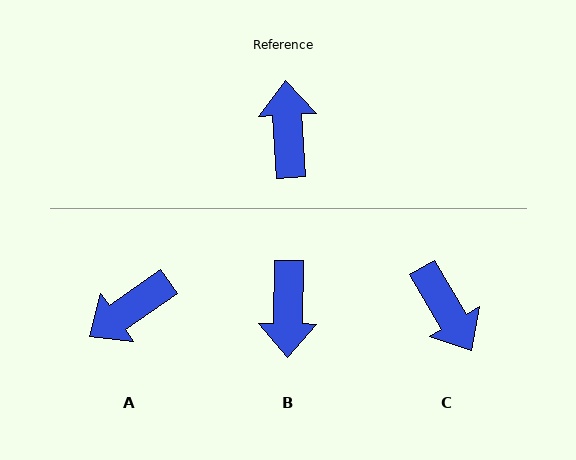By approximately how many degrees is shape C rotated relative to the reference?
Approximately 153 degrees clockwise.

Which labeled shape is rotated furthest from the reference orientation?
B, about 176 degrees away.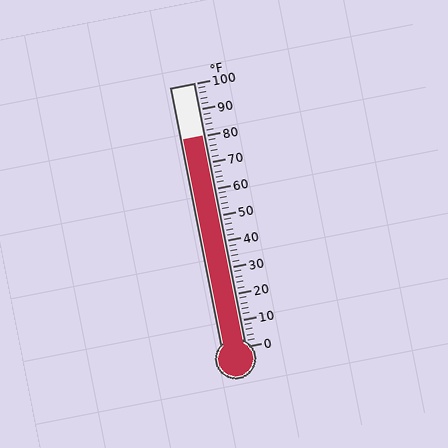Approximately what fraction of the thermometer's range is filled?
The thermometer is filled to approximately 80% of its range.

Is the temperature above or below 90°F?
The temperature is below 90°F.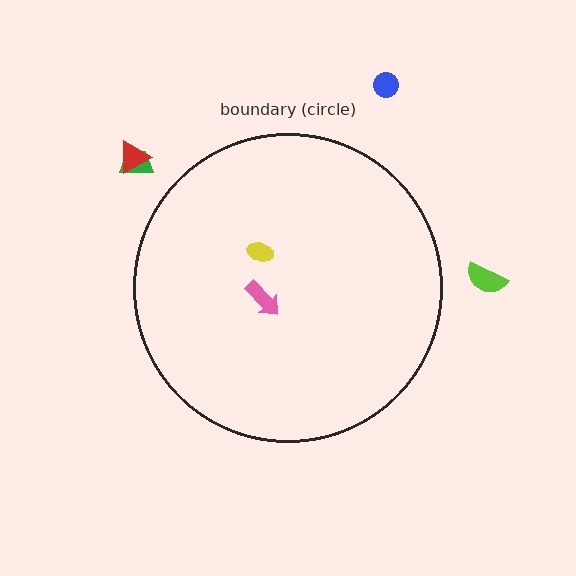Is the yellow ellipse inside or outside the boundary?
Inside.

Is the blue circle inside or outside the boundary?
Outside.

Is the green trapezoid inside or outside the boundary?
Outside.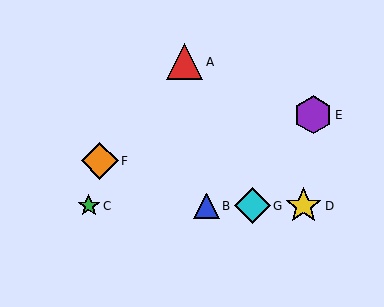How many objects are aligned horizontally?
4 objects (B, C, D, G) are aligned horizontally.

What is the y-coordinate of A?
Object A is at y≈62.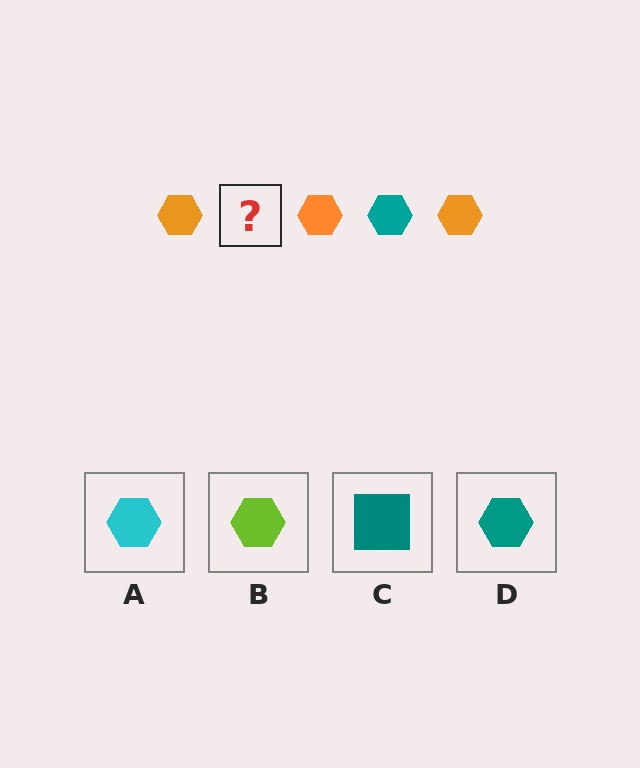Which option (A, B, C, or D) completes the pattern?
D.